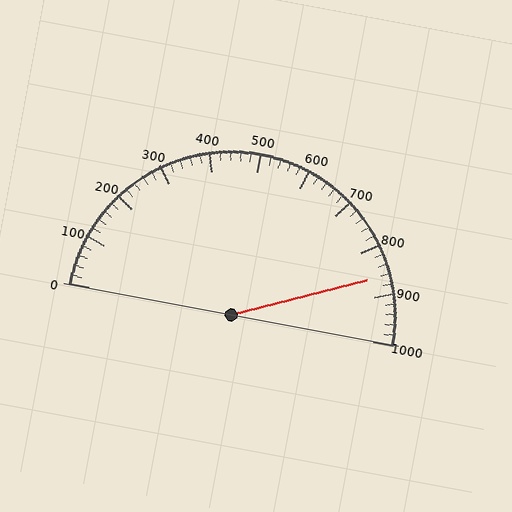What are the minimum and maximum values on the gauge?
The gauge ranges from 0 to 1000.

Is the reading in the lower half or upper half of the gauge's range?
The reading is in the upper half of the range (0 to 1000).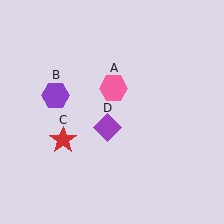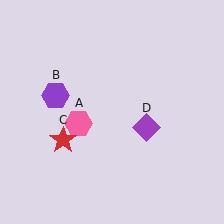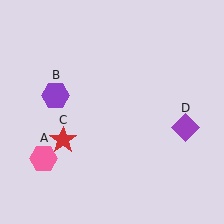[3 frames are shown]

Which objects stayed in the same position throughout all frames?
Purple hexagon (object B) and red star (object C) remained stationary.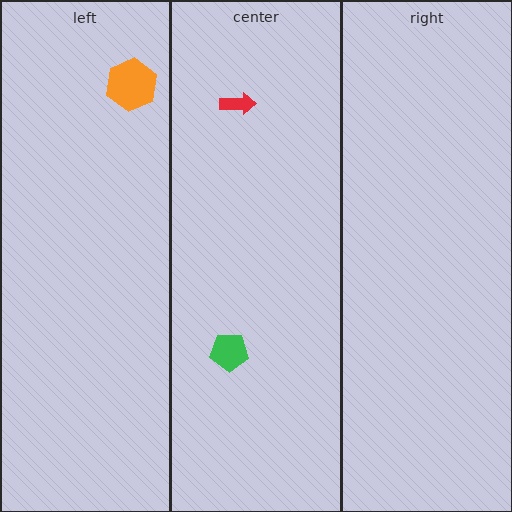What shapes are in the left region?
The orange hexagon.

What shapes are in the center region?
The red arrow, the green pentagon.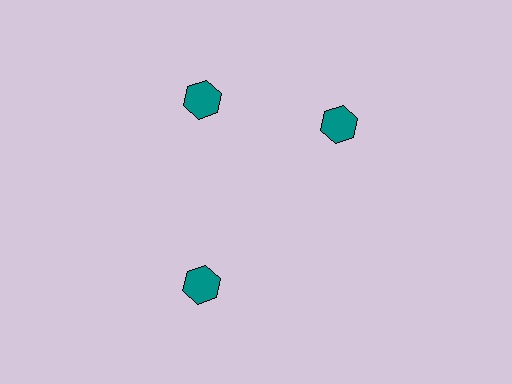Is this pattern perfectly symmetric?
No. The 3 teal hexagons are arranged in a ring, but one element near the 3 o'clock position is rotated out of alignment along the ring, breaking the 3-fold rotational symmetry.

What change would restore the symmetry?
The symmetry would be restored by rotating it back into even spacing with its neighbors so that all 3 hexagons sit at equal angles and equal distance from the center.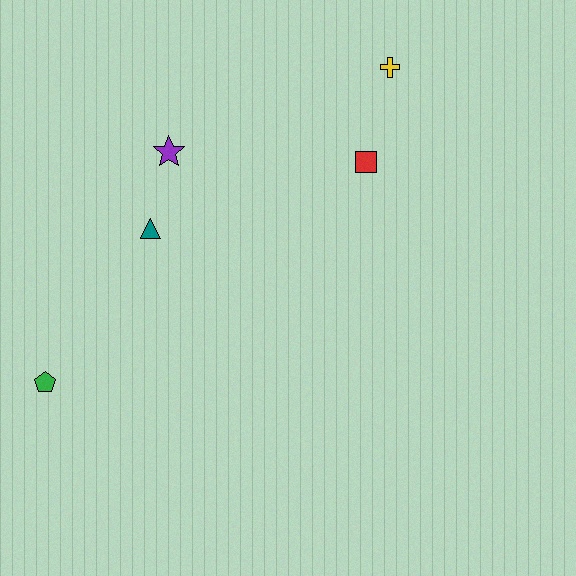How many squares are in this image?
There is 1 square.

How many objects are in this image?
There are 5 objects.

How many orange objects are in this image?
There are no orange objects.